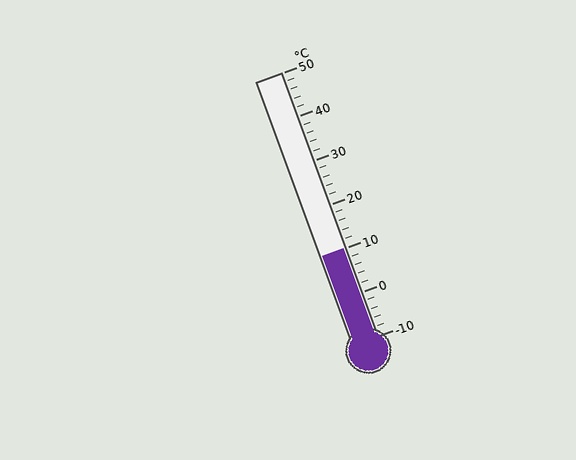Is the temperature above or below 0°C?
The temperature is above 0°C.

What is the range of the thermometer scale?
The thermometer scale ranges from -10°C to 50°C.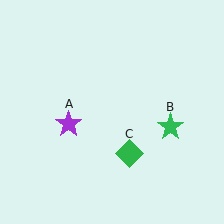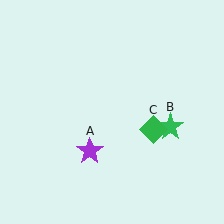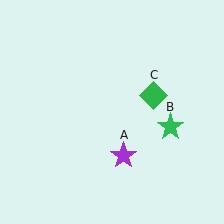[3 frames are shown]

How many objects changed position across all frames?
2 objects changed position: purple star (object A), green diamond (object C).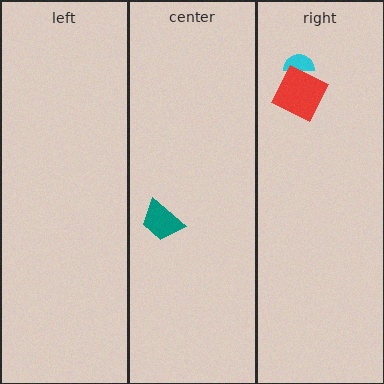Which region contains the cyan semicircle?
The right region.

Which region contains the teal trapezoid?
The center region.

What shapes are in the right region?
The cyan semicircle, the red square.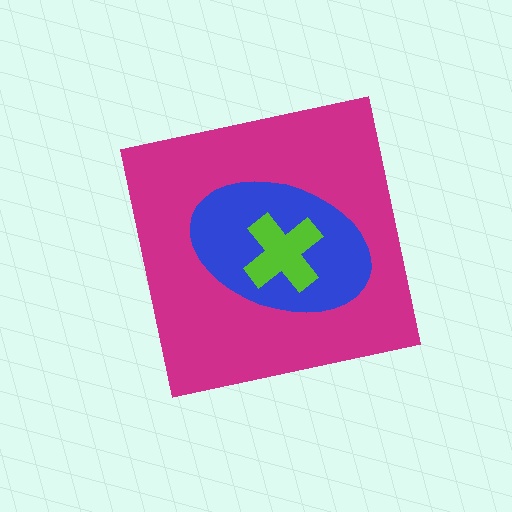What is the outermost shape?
The magenta square.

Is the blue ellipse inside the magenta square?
Yes.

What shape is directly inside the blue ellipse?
The lime cross.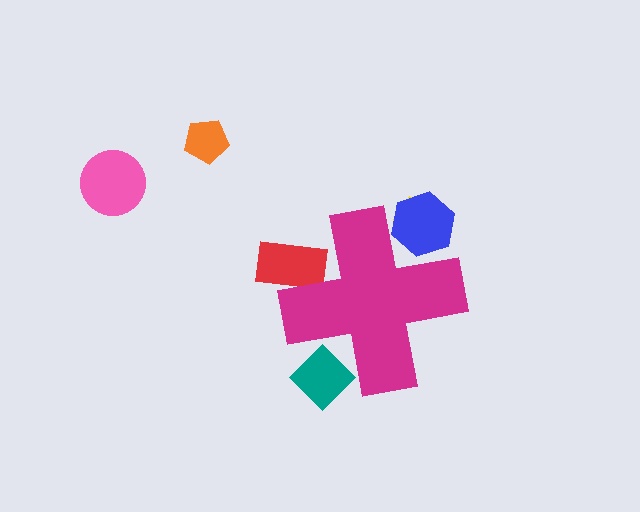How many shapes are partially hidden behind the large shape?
4 shapes are partially hidden.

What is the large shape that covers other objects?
A magenta cross.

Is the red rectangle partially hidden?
Yes, the red rectangle is partially hidden behind the magenta cross.